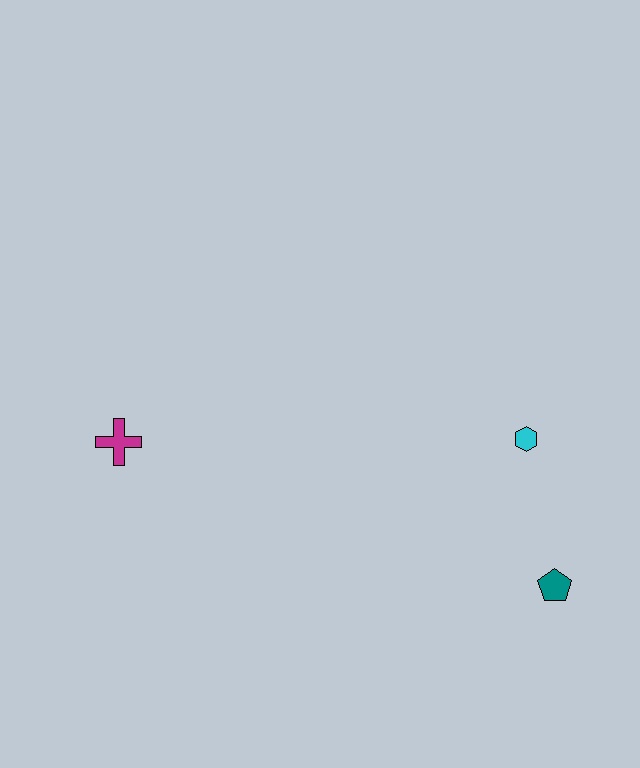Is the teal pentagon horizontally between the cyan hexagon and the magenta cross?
No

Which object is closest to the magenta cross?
The cyan hexagon is closest to the magenta cross.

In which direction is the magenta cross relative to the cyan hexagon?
The magenta cross is to the left of the cyan hexagon.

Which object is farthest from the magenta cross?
The teal pentagon is farthest from the magenta cross.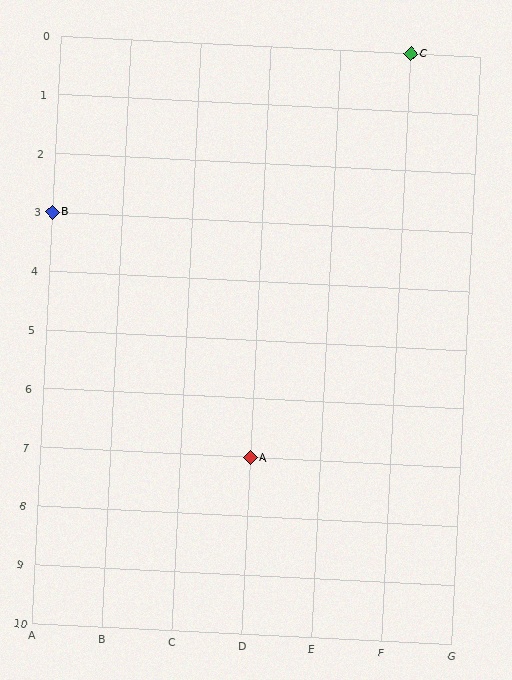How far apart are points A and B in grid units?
Points A and B are 3 columns and 4 rows apart (about 5.0 grid units diagonally).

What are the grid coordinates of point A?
Point A is at grid coordinates (D, 7).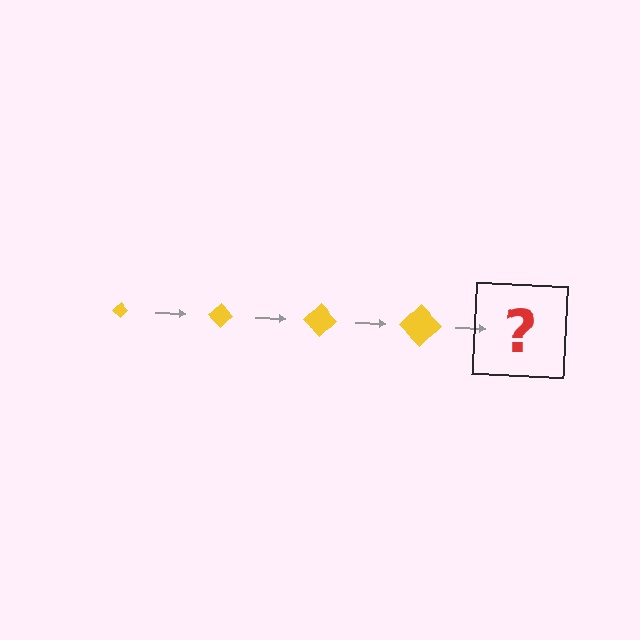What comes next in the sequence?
The next element should be a yellow diamond, larger than the previous one.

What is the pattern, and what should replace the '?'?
The pattern is that the diamond gets progressively larger each step. The '?' should be a yellow diamond, larger than the previous one.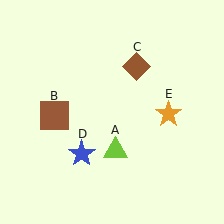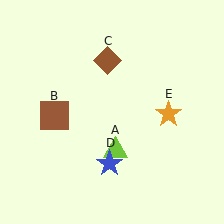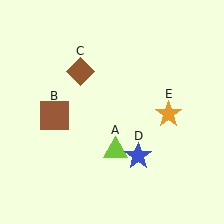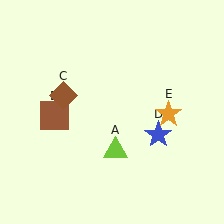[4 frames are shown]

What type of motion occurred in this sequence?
The brown diamond (object C), blue star (object D) rotated counterclockwise around the center of the scene.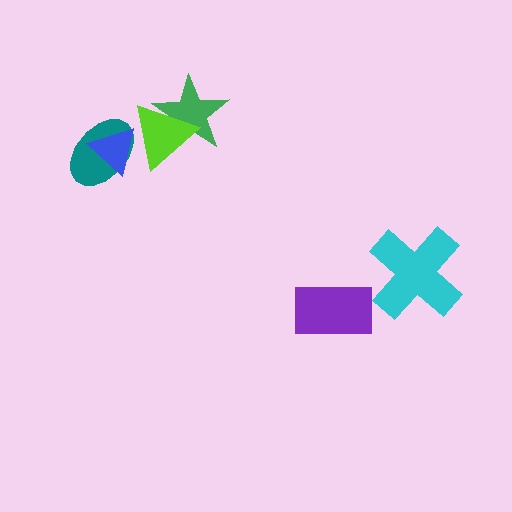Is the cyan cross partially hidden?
No, no other shape covers it.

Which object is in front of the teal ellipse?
The blue triangle is in front of the teal ellipse.